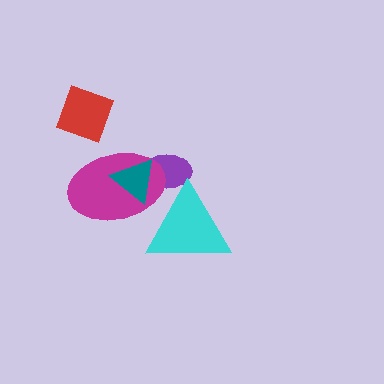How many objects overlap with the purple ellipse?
3 objects overlap with the purple ellipse.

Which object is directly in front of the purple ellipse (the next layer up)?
The magenta ellipse is directly in front of the purple ellipse.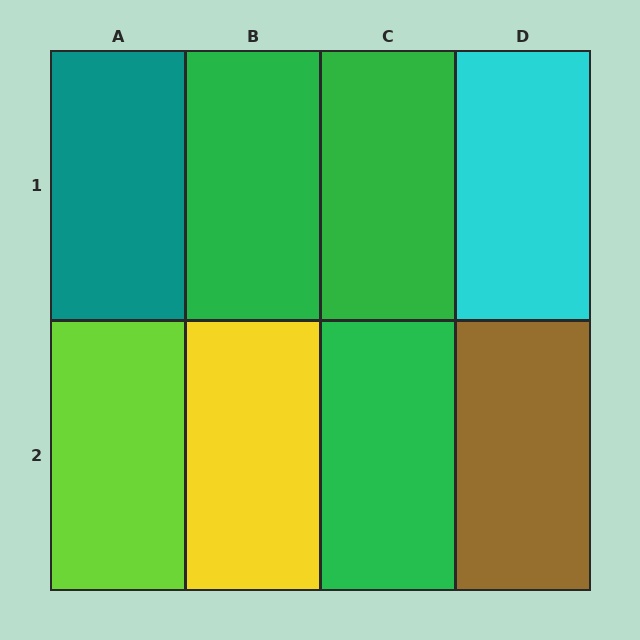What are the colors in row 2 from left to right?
Lime, yellow, green, brown.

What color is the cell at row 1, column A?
Teal.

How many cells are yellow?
1 cell is yellow.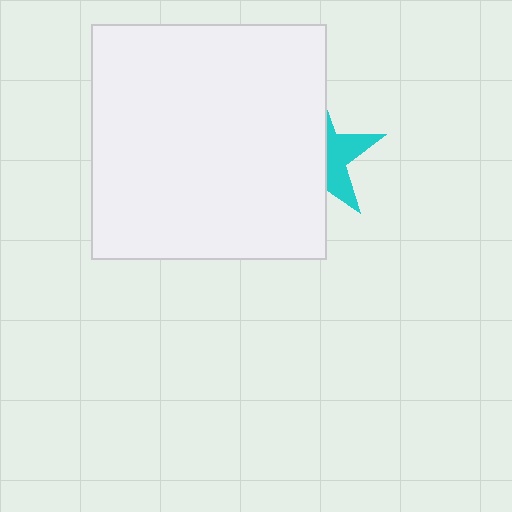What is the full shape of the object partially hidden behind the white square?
The partially hidden object is a cyan star.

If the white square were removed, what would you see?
You would see the complete cyan star.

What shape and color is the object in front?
The object in front is a white square.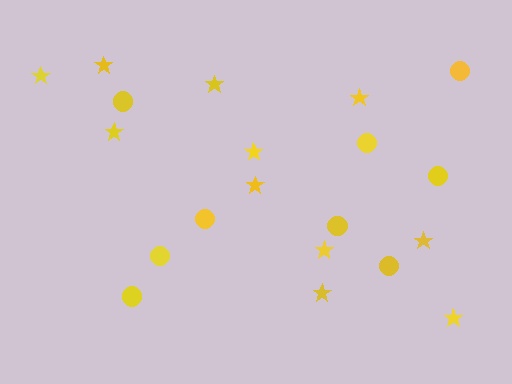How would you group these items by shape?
There are 2 groups: one group of stars (11) and one group of circles (9).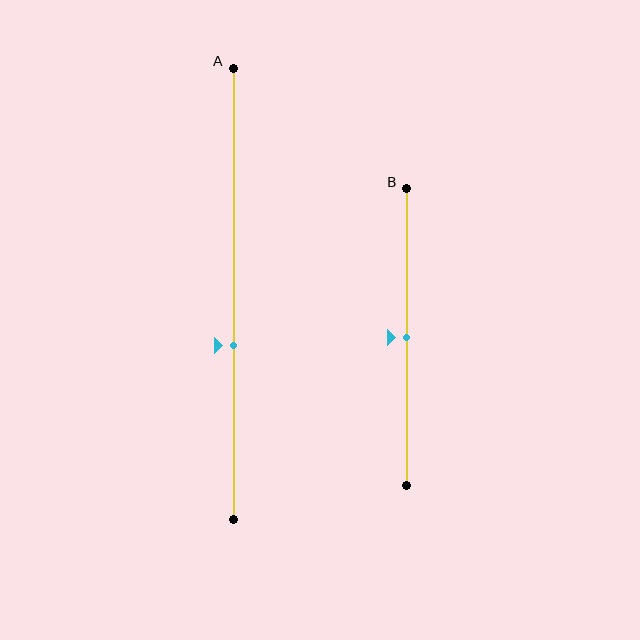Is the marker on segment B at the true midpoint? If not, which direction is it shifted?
Yes, the marker on segment B is at the true midpoint.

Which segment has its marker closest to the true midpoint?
Segment B has its marker closest to the true midpoint.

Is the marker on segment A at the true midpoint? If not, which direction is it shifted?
No, the marker on segment A is shifted downward by about 11% of the segment length.